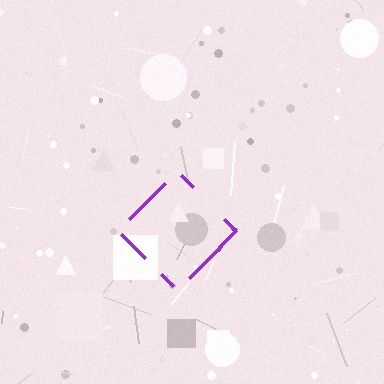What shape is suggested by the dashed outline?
The dashed outline suggests a diamond.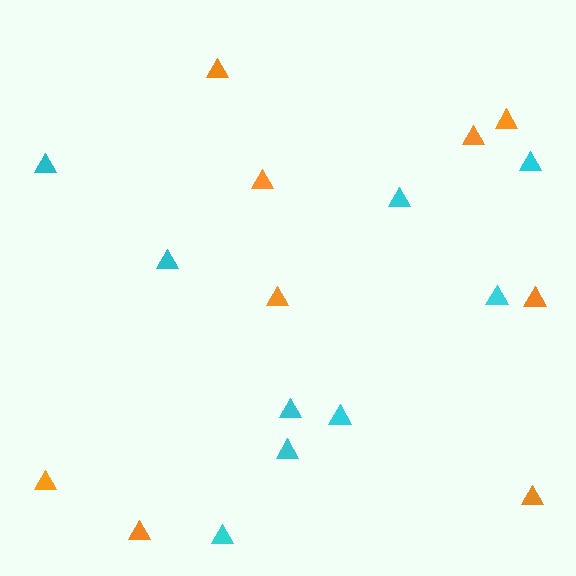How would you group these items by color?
There are 2 groups: one group of cyan triangles (9) and one group of orange triangles (9).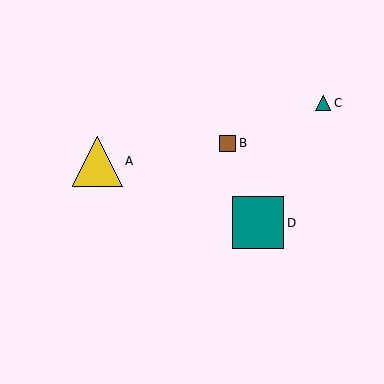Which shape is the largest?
The teal square (labeled D) is the largest.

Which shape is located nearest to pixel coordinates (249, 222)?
The teal square (labeled D) at (258, 223) is nearest to that location.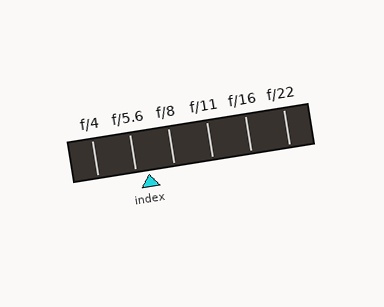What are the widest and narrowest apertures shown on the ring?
The widest aperture shown is f/4 and the narrowest is f/22.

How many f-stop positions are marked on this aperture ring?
There are 6 f-stop positions marked.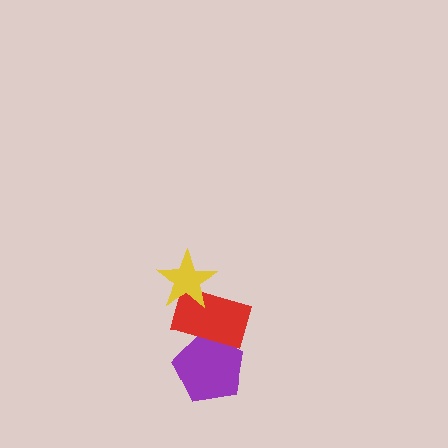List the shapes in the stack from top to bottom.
From top to bottom: the yellow star, the red rectangle, the purple pentagon.